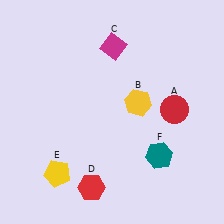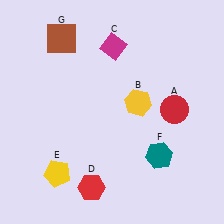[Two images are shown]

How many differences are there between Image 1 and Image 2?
There is 1 difference between the two images.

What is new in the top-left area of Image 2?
A brown square (G) was added in the top-left area of Image 2.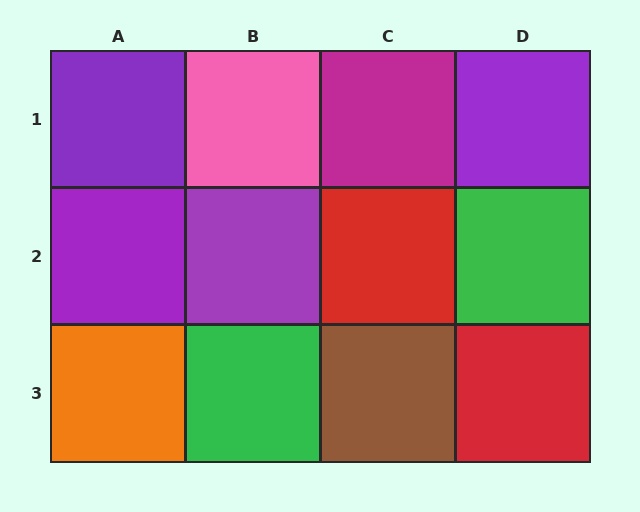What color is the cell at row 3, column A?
Orange.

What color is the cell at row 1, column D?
Purple.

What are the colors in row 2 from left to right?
Purple, purple, red, green.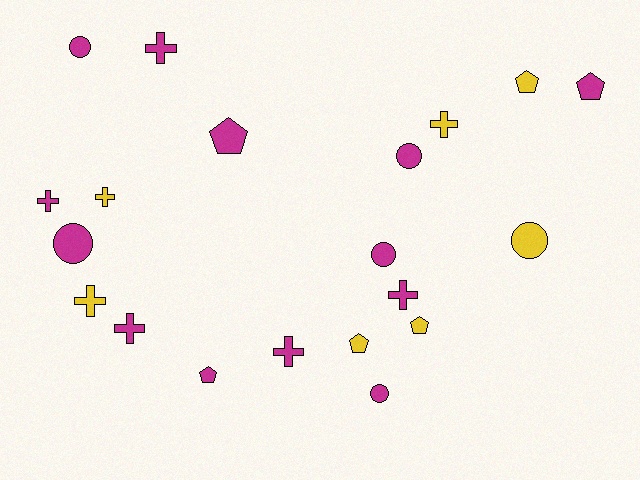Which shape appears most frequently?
Cross, with 8 objects.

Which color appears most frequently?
Magenta, with 13 objects.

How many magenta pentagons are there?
There are 3 magenta pentagons.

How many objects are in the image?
There are 20 objects.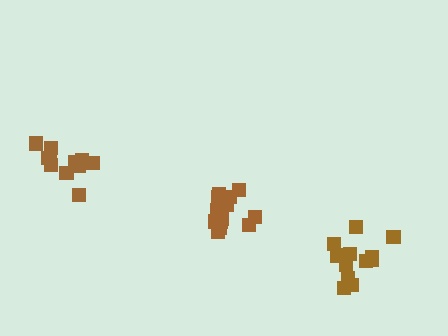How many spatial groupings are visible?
There are 3 spatial groupings.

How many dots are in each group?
Group 1: 12 dots, Group 2: 13 dots, Group 3: 15 dots (40 total).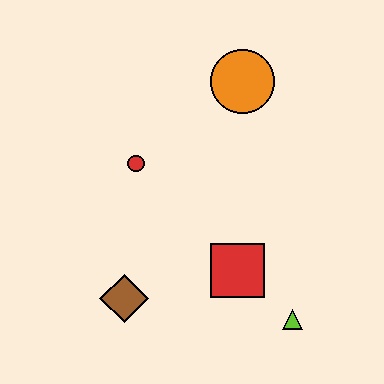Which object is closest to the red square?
The lime triangle is closest to the red square.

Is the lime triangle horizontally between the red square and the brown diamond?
No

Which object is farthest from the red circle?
The lime triangle is farthest from the red circle.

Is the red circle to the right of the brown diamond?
Yes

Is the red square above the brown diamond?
Yes